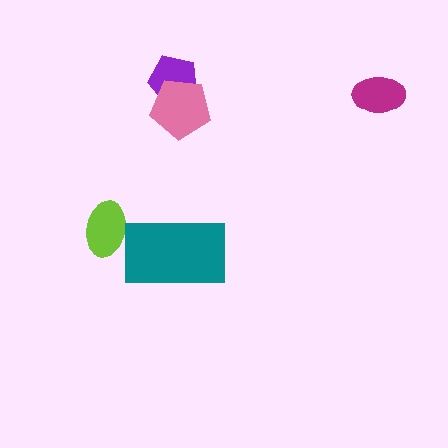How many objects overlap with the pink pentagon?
1 object overlaps with the pink pentagon.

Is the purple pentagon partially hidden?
Yes, it is partially covered by another shape.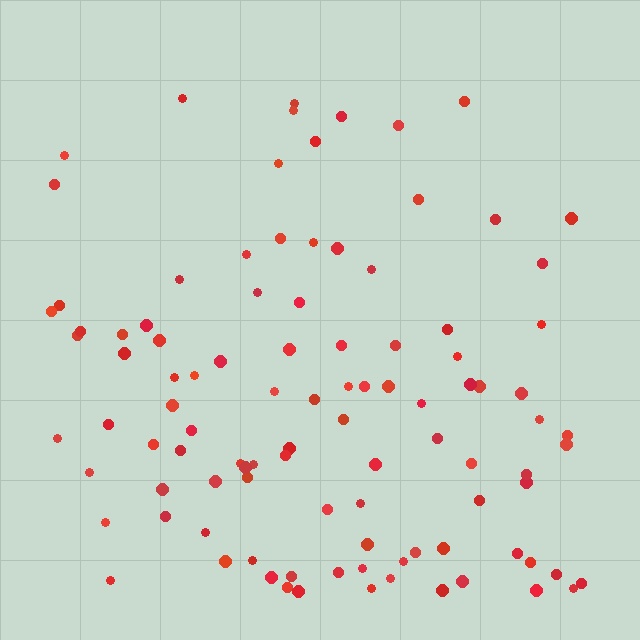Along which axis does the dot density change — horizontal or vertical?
Vertical.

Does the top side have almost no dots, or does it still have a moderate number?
Still a moderate number, just noticeably fewer than the bottom.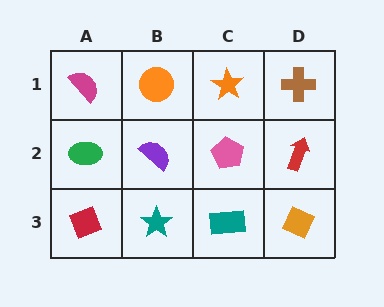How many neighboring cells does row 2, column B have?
4.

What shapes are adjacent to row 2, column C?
An orange star (row 1, column C), a teal rectangle (row 3, column C), a purple semicircle (row 2, column B), a red arrow (row 2, column D).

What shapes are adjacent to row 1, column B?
A purple semicircle (row 2, column B), a magenta semicircle (row 1, column A), an orange star (row 1, column C).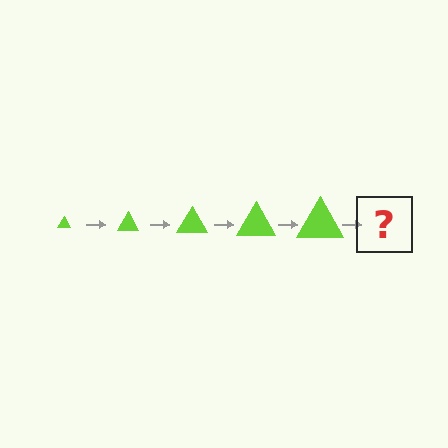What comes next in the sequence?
The next element should be a lime triangle, larger than the previous one.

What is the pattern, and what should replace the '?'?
The pattern is that the triangle gets progressively larger each step. The '?' should be a lime triangle, larger than the previous one.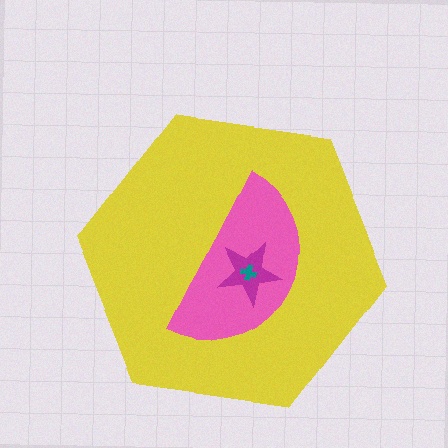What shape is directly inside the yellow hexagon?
The pink semicircle.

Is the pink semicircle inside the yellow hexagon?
Yes.